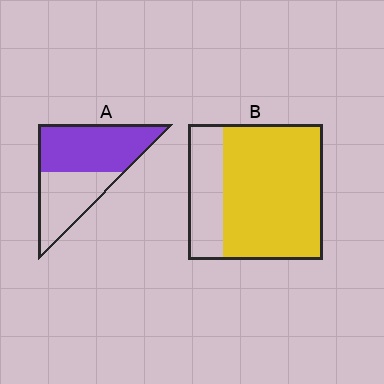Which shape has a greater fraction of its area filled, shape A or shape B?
Shape B.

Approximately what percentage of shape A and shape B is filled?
A is approximately 60% and B is approximately 75%.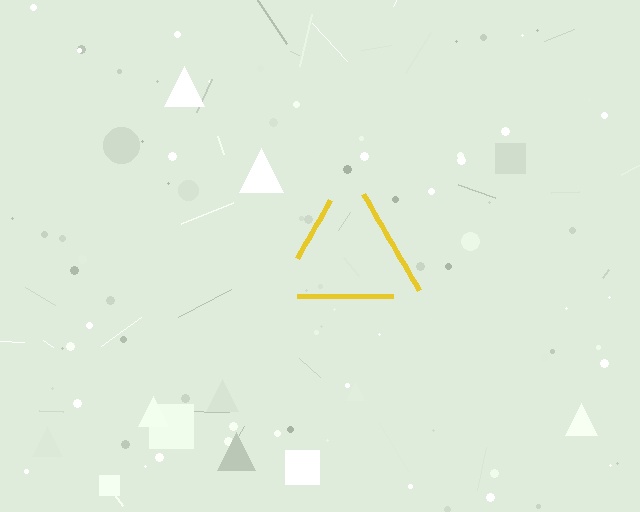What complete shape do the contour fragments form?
The contour fragments form a triangle.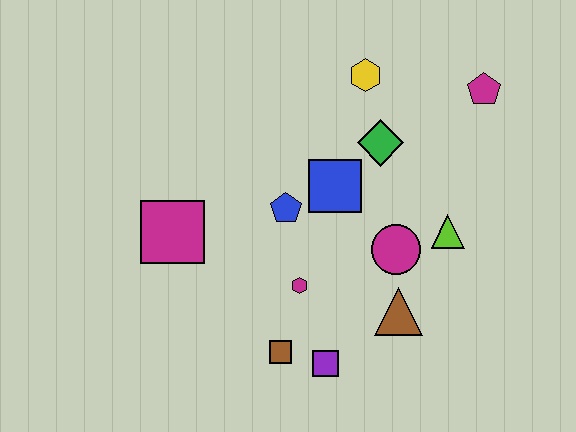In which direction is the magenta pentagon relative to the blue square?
The magenta pentagon is to the right of the blue square.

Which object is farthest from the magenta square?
The magenta pentagon is farthest from the magenta square.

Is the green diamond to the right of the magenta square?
Yes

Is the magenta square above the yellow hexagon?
No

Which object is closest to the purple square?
The brown square is closest to the purple square.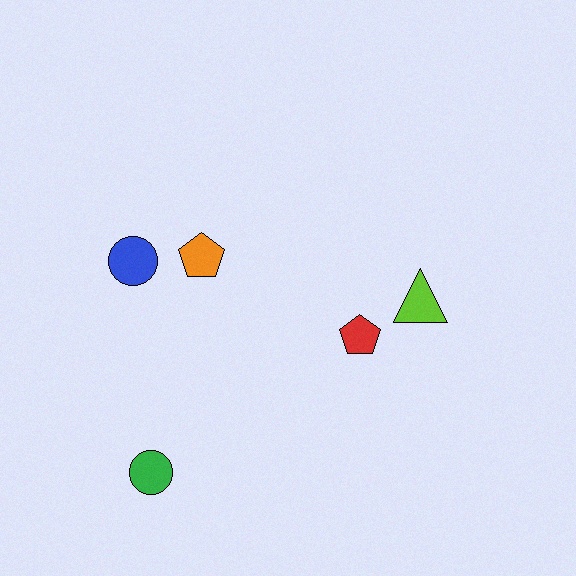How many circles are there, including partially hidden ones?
There are 2 circles.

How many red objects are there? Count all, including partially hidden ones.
There is 1 red object.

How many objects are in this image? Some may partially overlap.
There are 5 objects.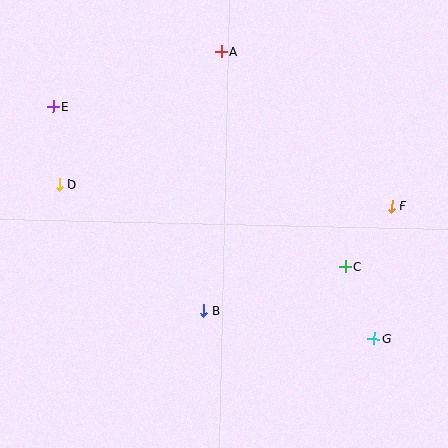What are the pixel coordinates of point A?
Point A is at (221, 52).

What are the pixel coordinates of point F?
Point F is at (392, 206).